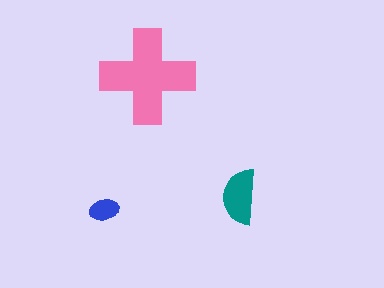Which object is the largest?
The pink cross.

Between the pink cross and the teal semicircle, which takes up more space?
The pink cross.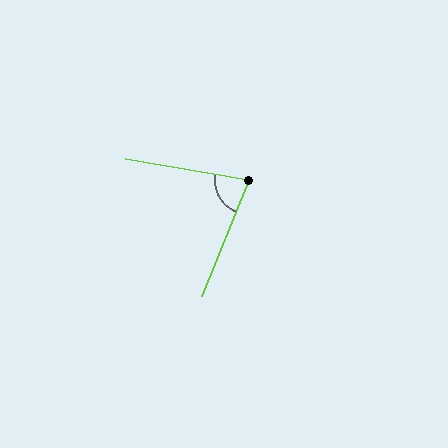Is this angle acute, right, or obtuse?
It is acute.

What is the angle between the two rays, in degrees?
Approximately 78 degrees.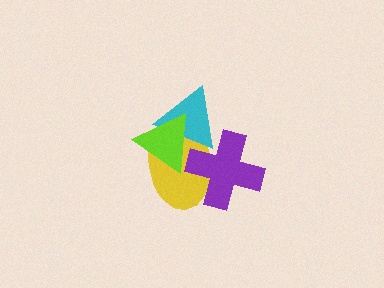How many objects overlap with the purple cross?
3 objects overlap with the purple cross.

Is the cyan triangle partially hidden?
Yes, it is partially covered by another shape.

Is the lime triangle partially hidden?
No, no other shape covers it.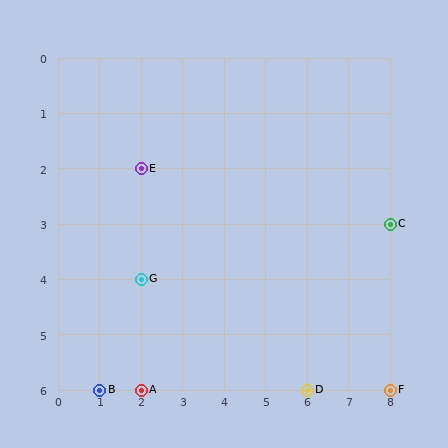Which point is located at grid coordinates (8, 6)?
Point F is at (8, 6).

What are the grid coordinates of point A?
Point A is at grid coordinates (2, 6).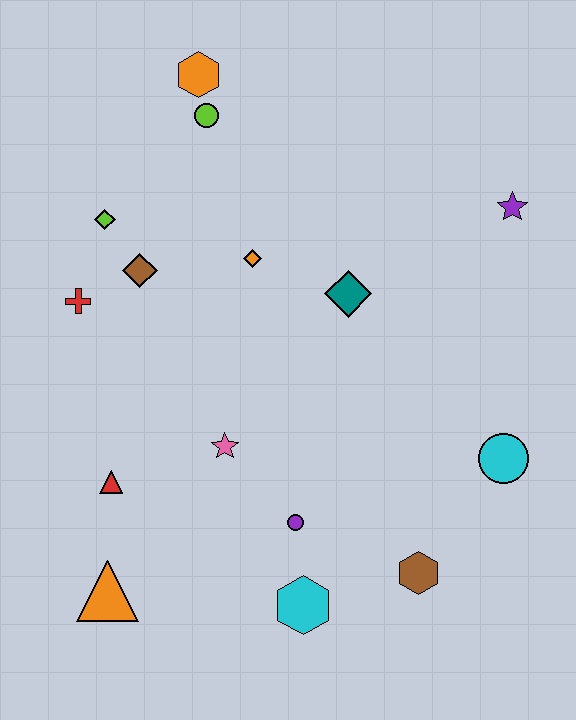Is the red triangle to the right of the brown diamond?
No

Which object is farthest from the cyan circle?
The orange hexagon is farthest from the cyan circle.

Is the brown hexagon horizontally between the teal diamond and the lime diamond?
No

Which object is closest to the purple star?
The teal diamond is closest to the purple star.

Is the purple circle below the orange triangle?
No